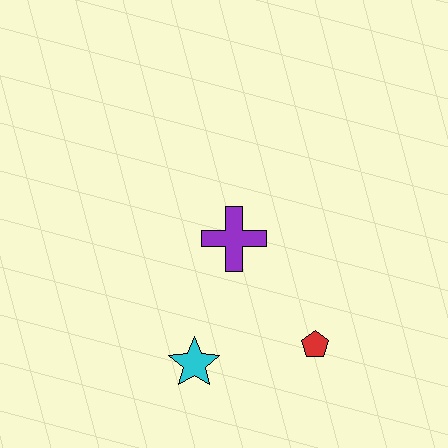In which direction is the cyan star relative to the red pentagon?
The cyan star is to the left of the red pentagon.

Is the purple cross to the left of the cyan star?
No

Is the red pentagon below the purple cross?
Yes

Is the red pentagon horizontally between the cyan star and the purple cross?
No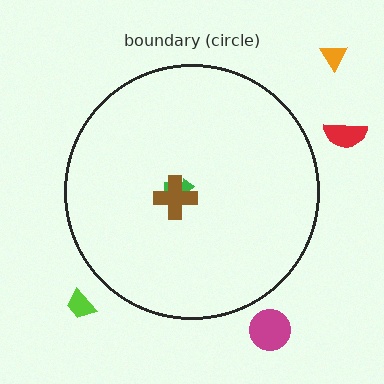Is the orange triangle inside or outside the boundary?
Outside.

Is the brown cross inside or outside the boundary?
Inside.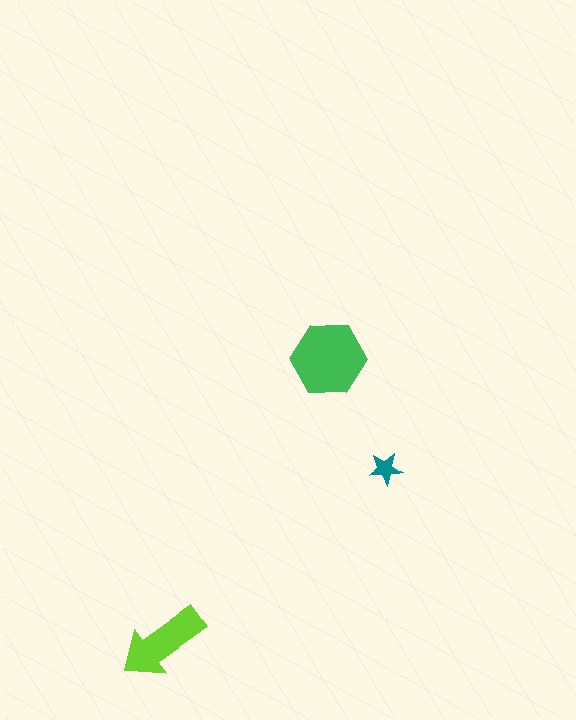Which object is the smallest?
The teal star.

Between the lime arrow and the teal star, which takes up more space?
The lime arrow.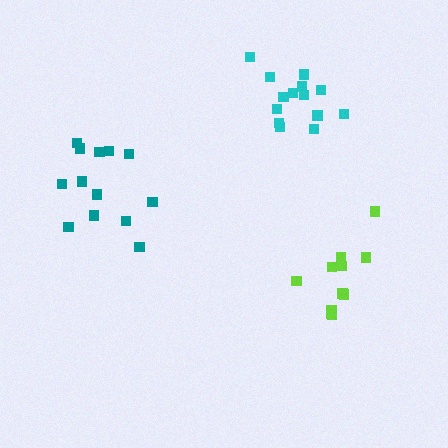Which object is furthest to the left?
The teal cluster is leftmost.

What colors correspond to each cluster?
The clusters are colored: teal, cyan, lime.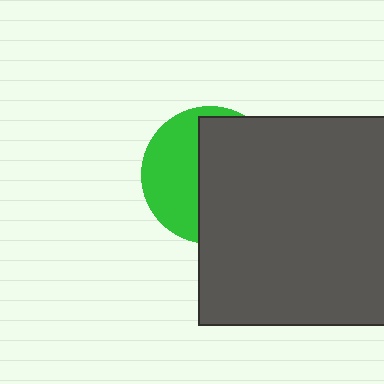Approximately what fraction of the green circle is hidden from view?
Roughly 59% of the green circle is hidden behind the dark gray square.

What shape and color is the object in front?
The object in front is a dark gray square.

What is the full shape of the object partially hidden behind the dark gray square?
The partially hidden object is a green circle.